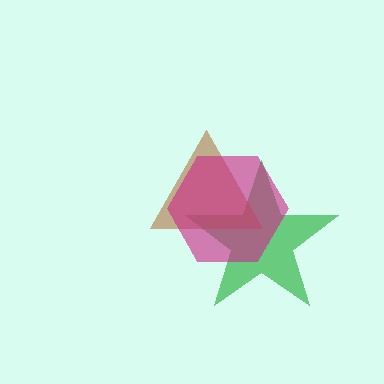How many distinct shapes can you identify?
There are 3 distinct shapes: a green star, a brown triangle, a magenta hexagon.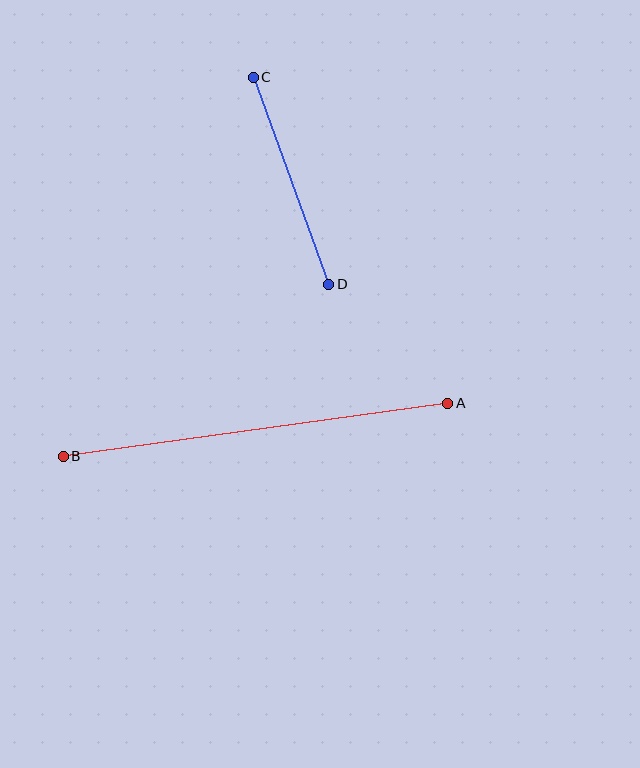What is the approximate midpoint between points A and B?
The midpoint is at approximately (255, 430) pixels.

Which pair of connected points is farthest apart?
Points A and B are farthest apart.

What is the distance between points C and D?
The distance is approximately 221 pixels.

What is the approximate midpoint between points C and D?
The midpoint is at approximately (291, 181) pixels.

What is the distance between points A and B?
The distance is approximately 388 pixels.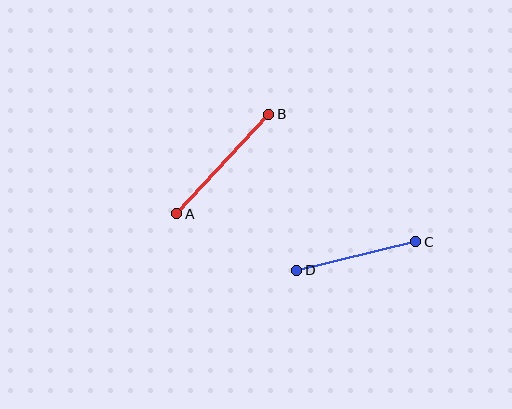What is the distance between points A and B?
The distance is approximately 136 pixels.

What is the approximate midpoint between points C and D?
The midpoint is at approximately (356, 256) pixels.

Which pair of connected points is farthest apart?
Points A and B are farthest apart.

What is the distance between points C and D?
The distance is approximately 122 pixels.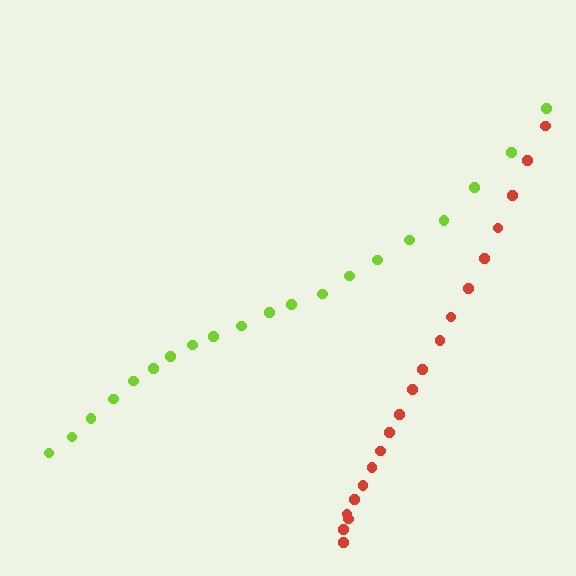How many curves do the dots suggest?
There are 2 distinct paths.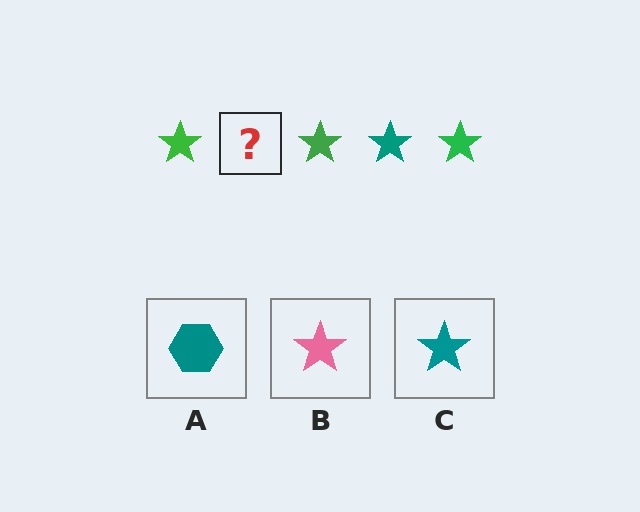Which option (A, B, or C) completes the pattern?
C.